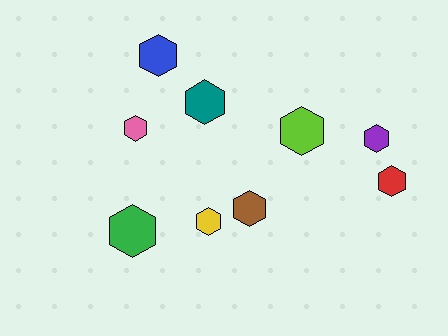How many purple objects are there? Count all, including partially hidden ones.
There is 1 purple object.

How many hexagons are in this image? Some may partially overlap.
There are 9 hexagons.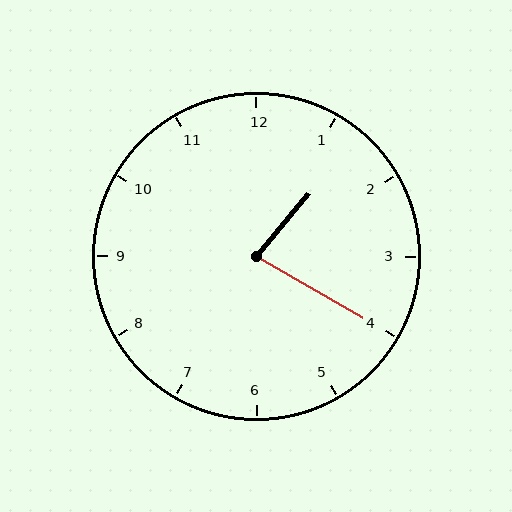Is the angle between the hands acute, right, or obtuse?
It is acute.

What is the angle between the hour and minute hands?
Approximately 80 degrees.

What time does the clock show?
1:20.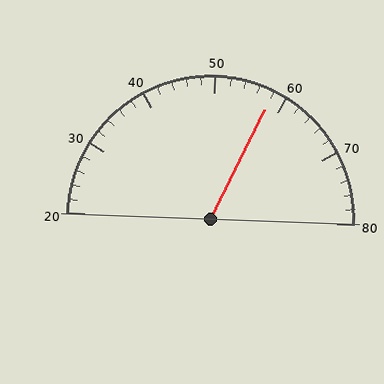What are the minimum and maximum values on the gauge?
The gauge ranges from 20 to 80.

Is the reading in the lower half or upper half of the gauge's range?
The reading is in the upper half of the range (20 to 80).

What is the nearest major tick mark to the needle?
The nearest major tick mark is 60.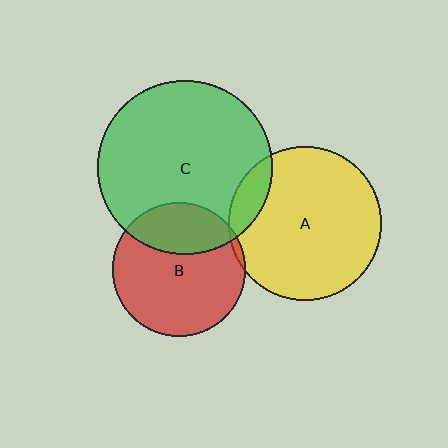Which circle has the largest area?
Circle C (green).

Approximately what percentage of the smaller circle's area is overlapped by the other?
Approximately 10%.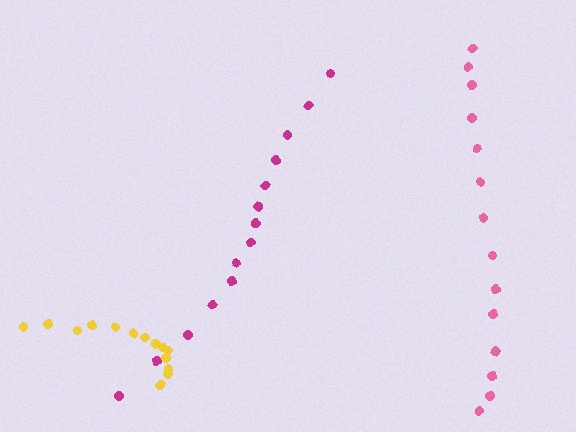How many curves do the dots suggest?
There are 3 distinct paths.